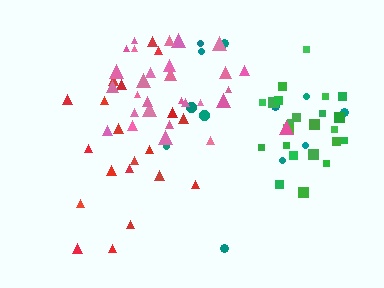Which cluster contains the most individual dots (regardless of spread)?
Pink (30).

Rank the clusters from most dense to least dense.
green, pink, red, teal.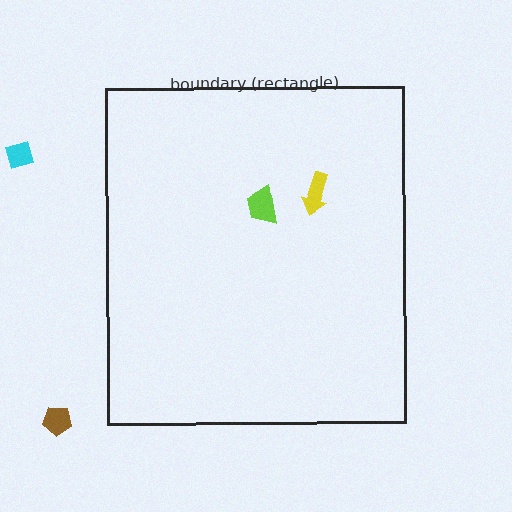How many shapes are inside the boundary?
2 inside, 2 outside.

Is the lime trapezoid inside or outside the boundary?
Inside.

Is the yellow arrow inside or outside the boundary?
Inside.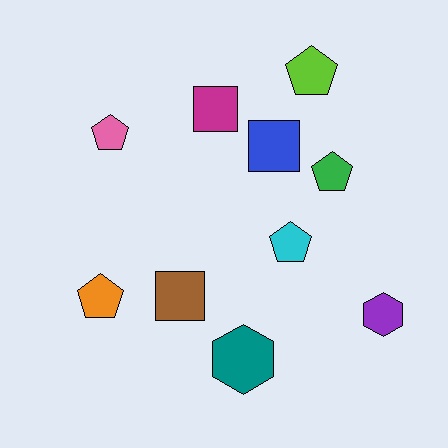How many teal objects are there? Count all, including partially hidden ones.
There is 1 teal object.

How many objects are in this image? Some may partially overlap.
There are 10 objects.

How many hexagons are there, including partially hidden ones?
There are 2 hexagons.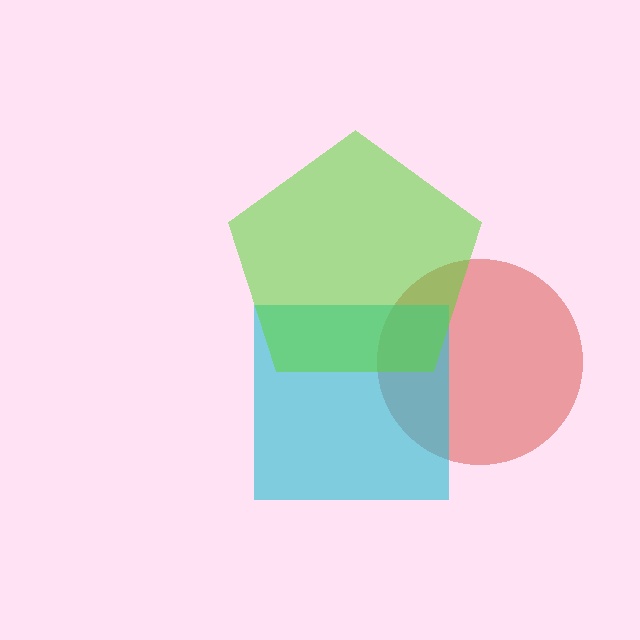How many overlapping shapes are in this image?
There are 3 overlapping shapes in the image.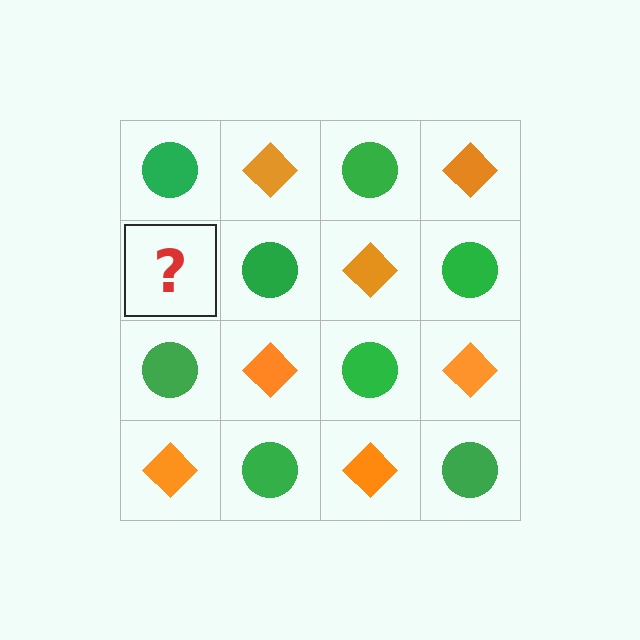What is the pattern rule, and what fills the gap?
The rule is that it alternates green circle and orange diamond in a checkerboard pattern. The gap should be filled with an orange diamond.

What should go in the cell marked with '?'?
The missing cell should contain an orange diamond.